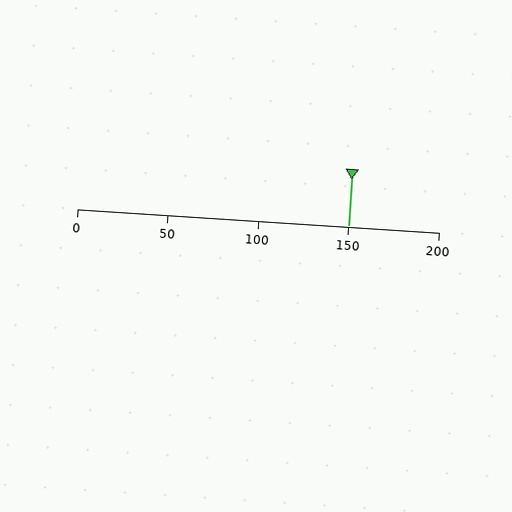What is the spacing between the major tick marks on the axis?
The major ticks are spaced 50 apart.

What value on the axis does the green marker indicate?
The marker indicates approximately 150.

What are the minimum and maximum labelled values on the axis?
The axis runs from 0 to 200.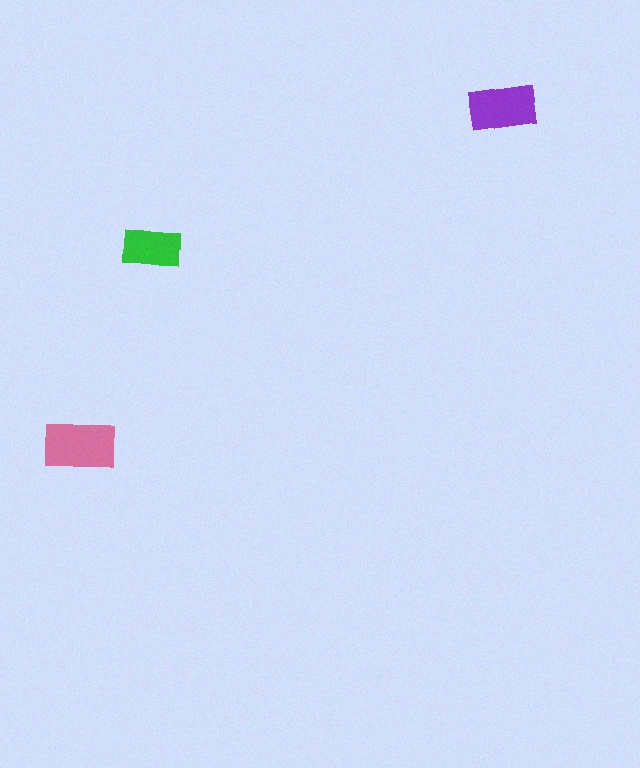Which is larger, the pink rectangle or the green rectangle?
The pink one.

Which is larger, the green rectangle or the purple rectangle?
The purple one.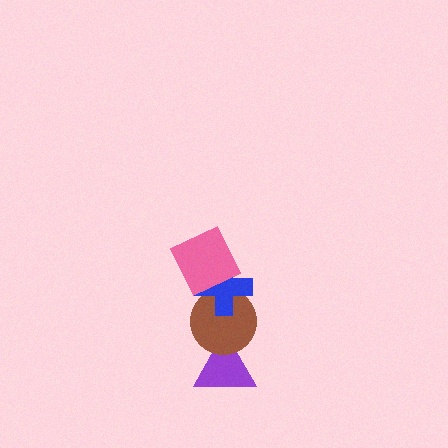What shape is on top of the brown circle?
The blue cross is on top of the brown circle.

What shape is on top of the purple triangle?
The brown circle is on top of the purple triangle.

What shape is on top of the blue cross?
The pink square is on top of the blue cross.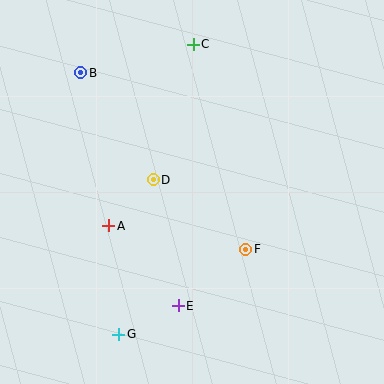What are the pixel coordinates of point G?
Point G is at (119, 334).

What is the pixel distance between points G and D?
The distance between G and D is 158 pixels.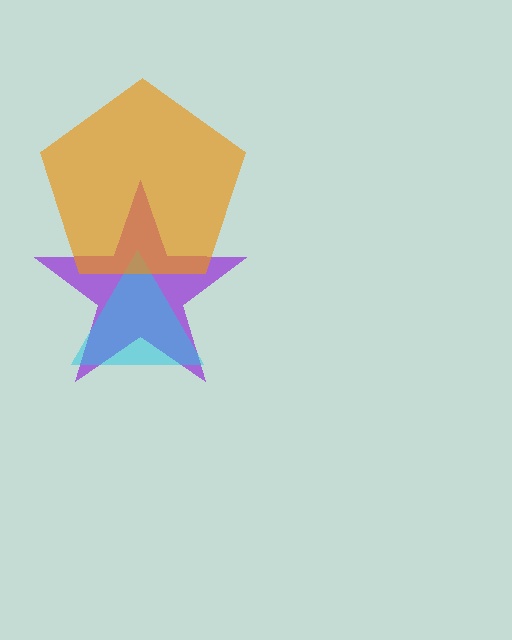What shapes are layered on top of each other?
The layered shapes are: a purple star, a cyan triangle, an orange pentagon.